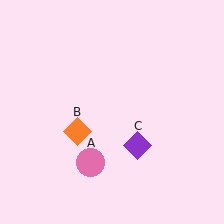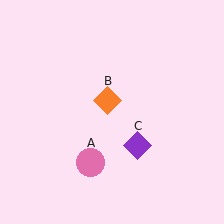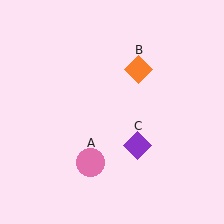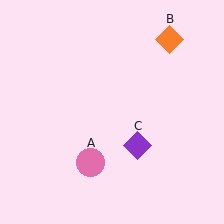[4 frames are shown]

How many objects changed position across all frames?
1 object changed position: orange diamond (object B).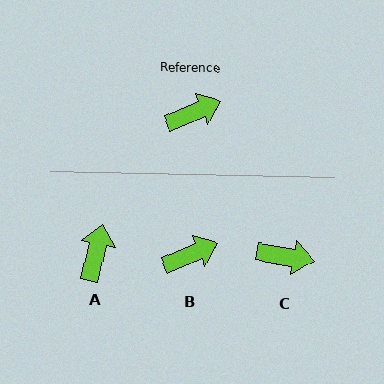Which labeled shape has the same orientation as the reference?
B.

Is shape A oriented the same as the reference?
No, it is off by about 54 degrees.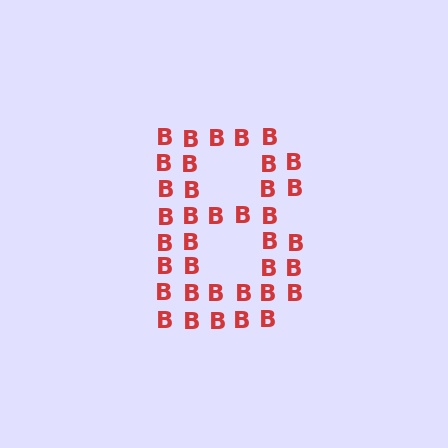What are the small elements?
The small elements are letter B's.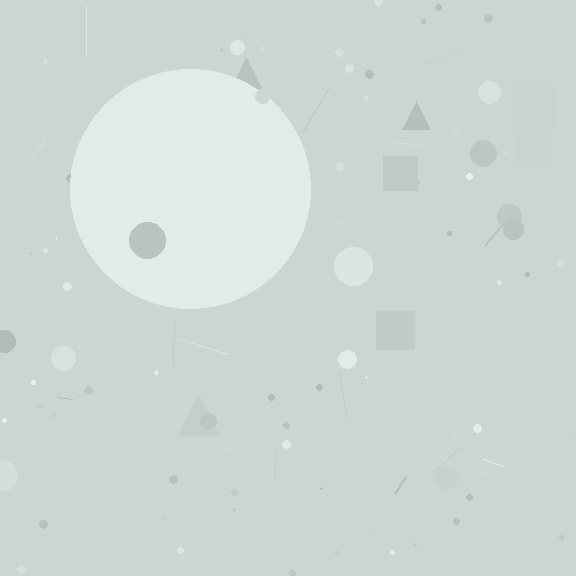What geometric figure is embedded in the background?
A circle is embedded in the background.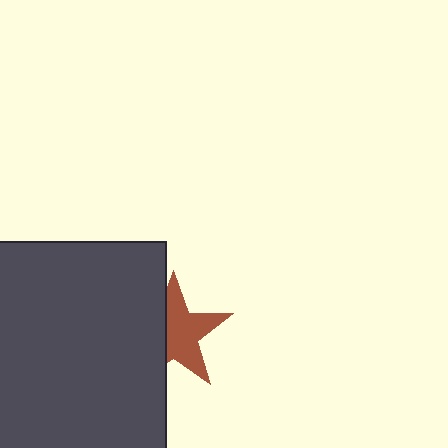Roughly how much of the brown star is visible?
About half of it is visible (roughly 60%).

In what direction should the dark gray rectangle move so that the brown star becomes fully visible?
The dark gray rectangle should move left. That is the shortest direction to clear the overlap and leave the brown star fully visible.